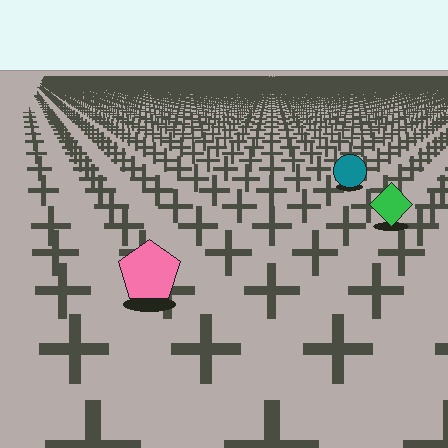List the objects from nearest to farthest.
From nearest to farthest: the pink pentagon, the green diamond, the teal circle.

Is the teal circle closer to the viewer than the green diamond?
No. The green diamond is closer — you can tell from the texture gradient: the ground texture is coarser near it.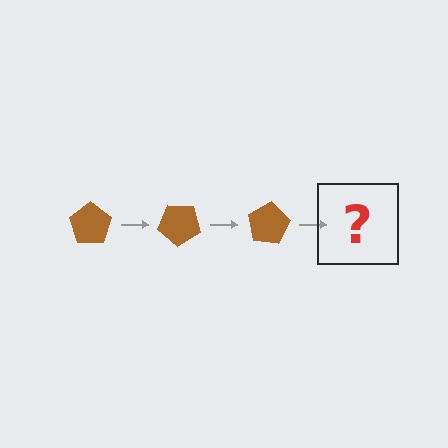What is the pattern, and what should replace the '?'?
The pattern is that the pentagon rotates 40 degrees each step. The '?' should be a brown pentagon rotated 120 degrees.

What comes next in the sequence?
The next element should be a brown pentagon rotated 120 degrees.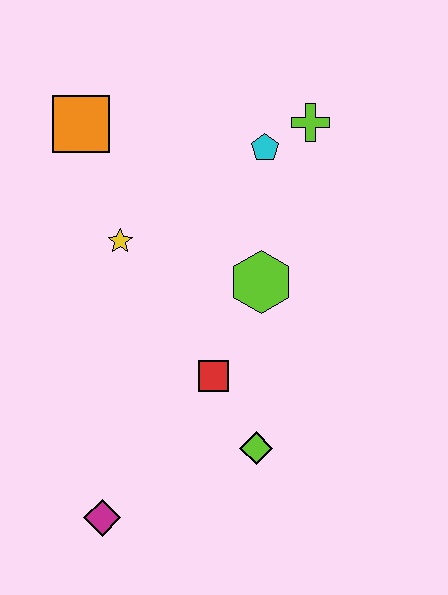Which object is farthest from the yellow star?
The magenta diamond is farthest from the yellow star.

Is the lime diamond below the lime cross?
Yes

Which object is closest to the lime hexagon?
The red square is closest to the lime hexagon.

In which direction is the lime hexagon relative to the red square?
The lime hexagon is above the red square.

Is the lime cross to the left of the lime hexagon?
No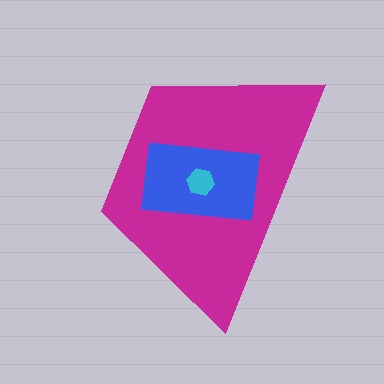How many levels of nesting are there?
3.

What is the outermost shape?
The magenta trapezoid.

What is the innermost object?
The cyan hexagon.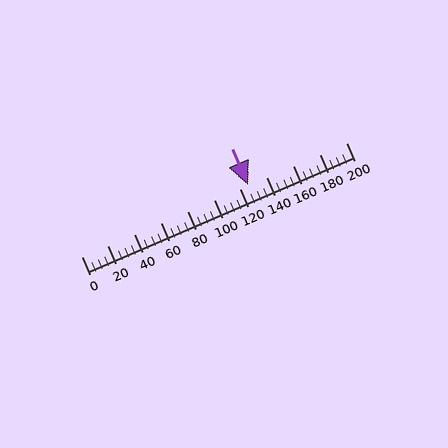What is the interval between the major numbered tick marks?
The major tick marks are spaced 20 units apart.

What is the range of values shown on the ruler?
The ruler shows values from 0 to 200.